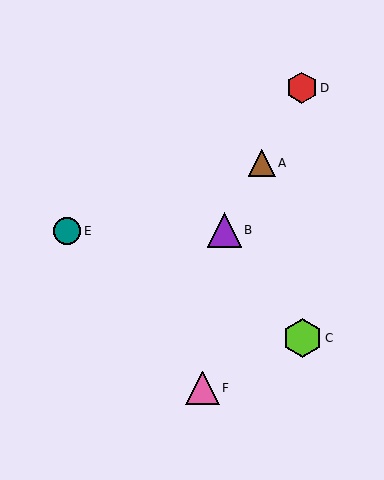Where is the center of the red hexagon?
The center of the red hexagon is at (302, 88).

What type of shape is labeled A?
Shape A is a brown triangle.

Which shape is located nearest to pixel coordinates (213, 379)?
The pink triangle (labeled F) at (202, 388) is nearest to that location.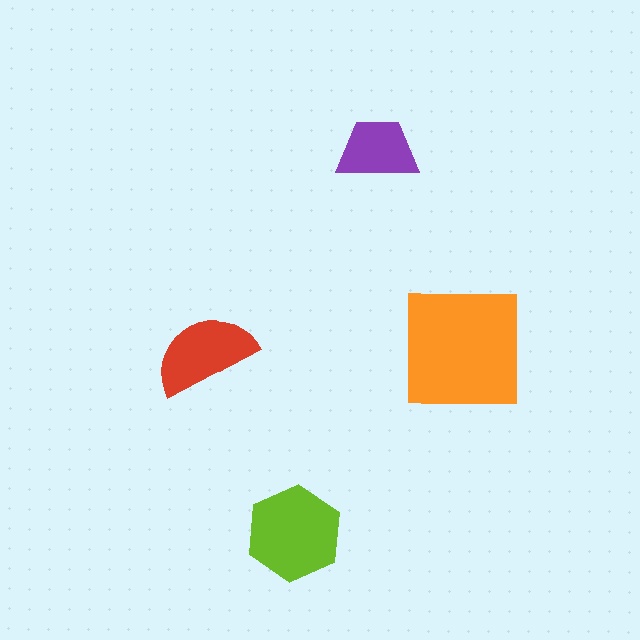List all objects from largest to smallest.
The orange square, the lime hexagon, the red semicircle, the purple trapezoid.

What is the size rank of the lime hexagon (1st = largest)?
2nd.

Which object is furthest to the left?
The red semicircle is leftmost.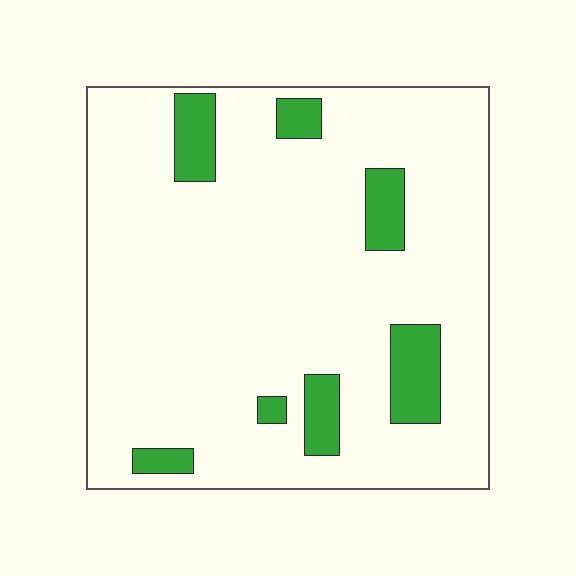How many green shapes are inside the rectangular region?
7.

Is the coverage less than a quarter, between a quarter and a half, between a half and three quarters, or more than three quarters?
Less than a quarter.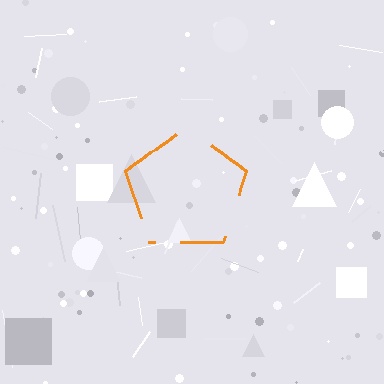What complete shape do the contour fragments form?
The contour fragments form a pentagon.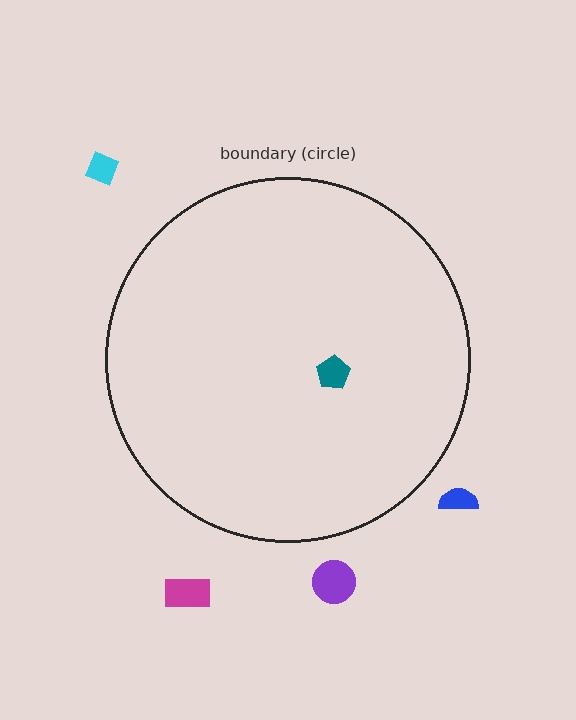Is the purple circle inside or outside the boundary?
Outside.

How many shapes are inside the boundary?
1 inside, 4 outside.